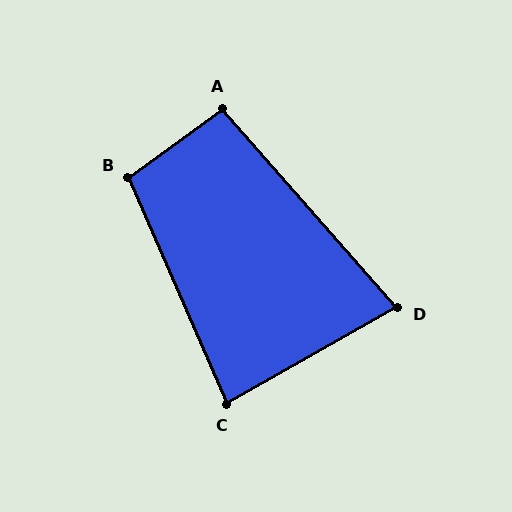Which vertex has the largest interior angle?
B, at approximately 102 degrees.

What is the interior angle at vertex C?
Approximately 84 degrees (acute).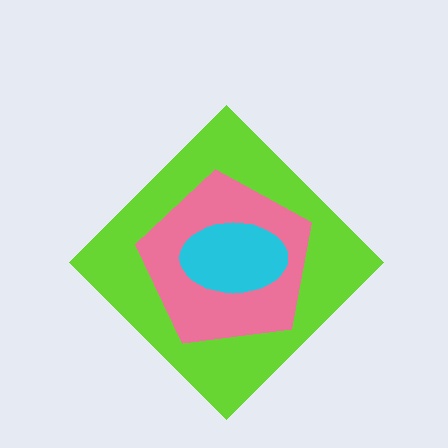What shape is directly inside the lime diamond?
The pink pentagon.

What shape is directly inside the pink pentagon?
The cyan ellipse.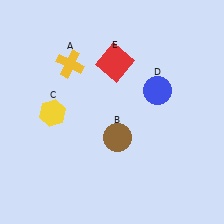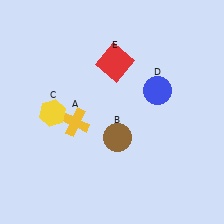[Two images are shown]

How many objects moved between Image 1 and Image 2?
1 object moved between the two images.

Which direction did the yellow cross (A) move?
The yellow cross (A) moved down.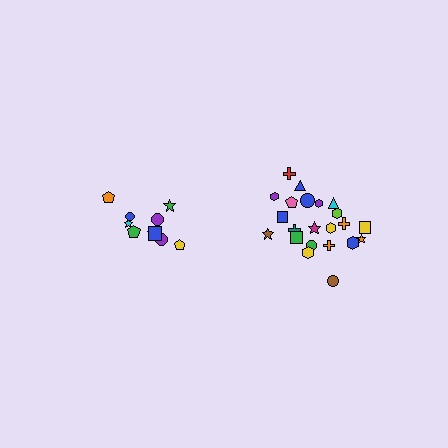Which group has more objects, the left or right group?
The right group.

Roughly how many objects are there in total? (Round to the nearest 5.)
Roughly 30 objects in total.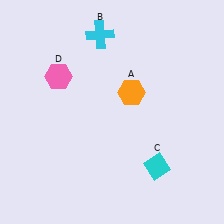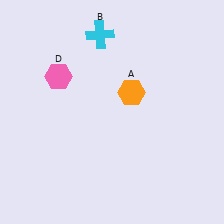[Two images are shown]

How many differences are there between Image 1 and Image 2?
There is 1 difference between the two images.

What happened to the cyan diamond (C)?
The cyan diamond (C) was removed in Image 2. It was in the bottom-right area of Image 1.